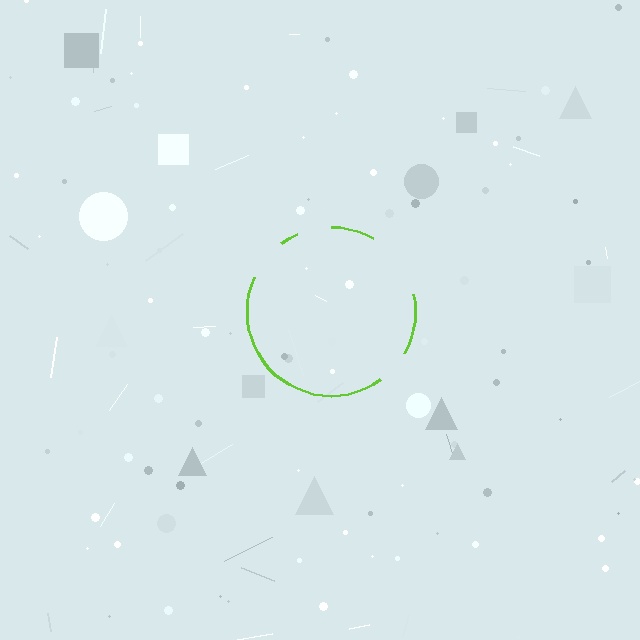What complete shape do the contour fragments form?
The contour fragments form a circle.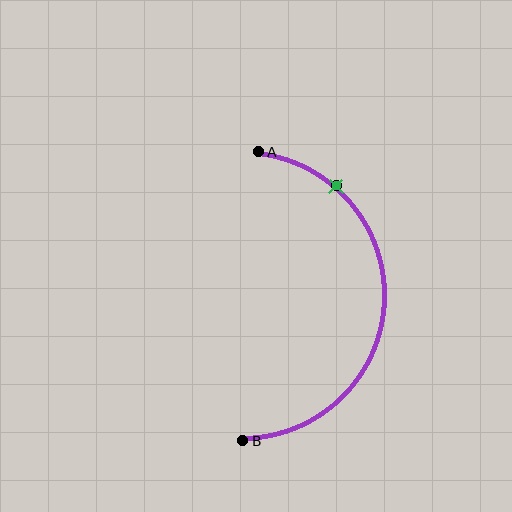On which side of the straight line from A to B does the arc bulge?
The arc bulges to the right of the straight line connecting A and B.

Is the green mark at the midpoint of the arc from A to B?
No. The green mark lies on the arc but is closer to endpoint A. The arc midpoint would be at the point on the curve equidistant along the arc from both A and B.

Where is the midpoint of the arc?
The arc midpoint is the point on the curve farthest from the straight line joining A and B. It sits to the right of that line.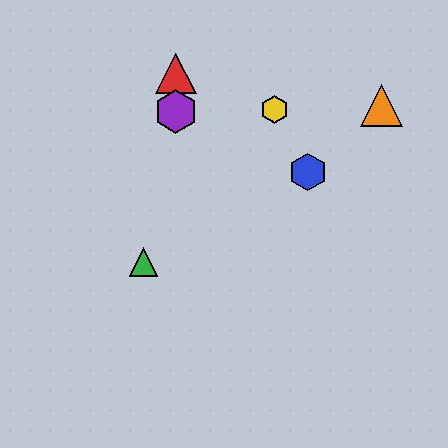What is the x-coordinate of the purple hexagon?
The purple hexagon is at x≈176.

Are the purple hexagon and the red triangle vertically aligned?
Yes, both are at x≈176.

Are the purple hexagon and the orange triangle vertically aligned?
No, the purple hexagon is at x≈176 and the orange triangle is at x≈381.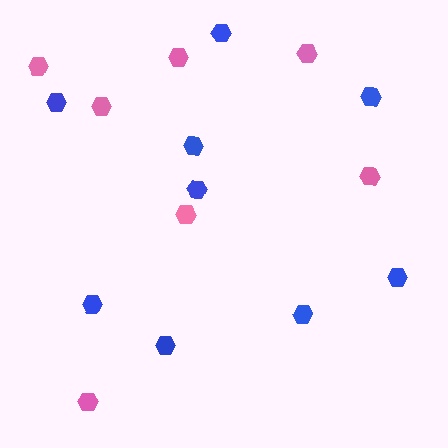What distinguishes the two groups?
There are 2 groups: one group of blue hexagons (9) and one group of pink hexagons (7).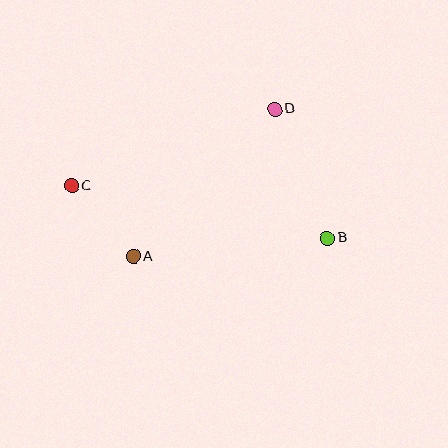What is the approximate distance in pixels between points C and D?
The distance between C and D is approximately 217 pixels.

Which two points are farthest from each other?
Points B and C are farthest from each other.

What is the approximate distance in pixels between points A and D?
The distance between A and D is approximately 204 pixels.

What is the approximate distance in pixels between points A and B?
The distance between A and B is approximately 195 pixels.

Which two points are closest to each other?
Points A and C are closest to each other.